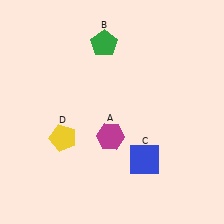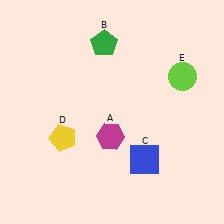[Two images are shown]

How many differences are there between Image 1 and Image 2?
There is 1 difference between the two images.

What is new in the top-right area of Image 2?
A lime circle (E) was added in the top-right area of Image 2.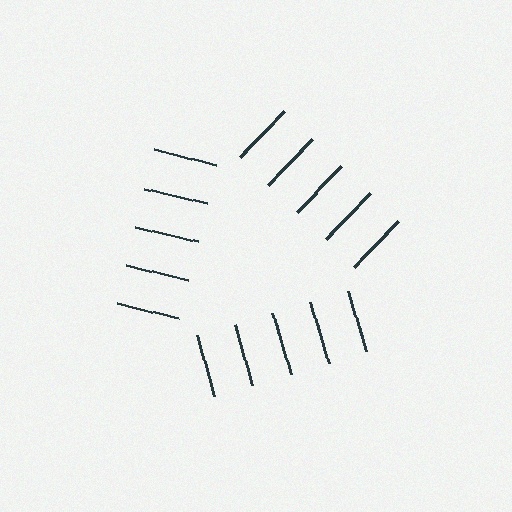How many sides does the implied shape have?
3 sides — the line-ends trace a triangle.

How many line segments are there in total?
15 — 5 along each of the 3 edges.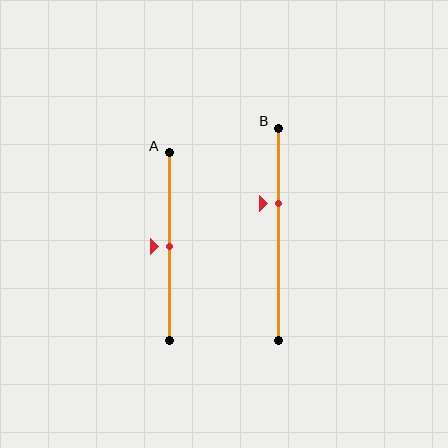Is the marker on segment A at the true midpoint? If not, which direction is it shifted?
Yes, the marker on segment A is at the true midpoint.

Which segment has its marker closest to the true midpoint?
Segment A has its marker closest to the true midpoint.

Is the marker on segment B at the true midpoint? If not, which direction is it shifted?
No, the marker on segment B is shifted upward by about 14% of the segment length.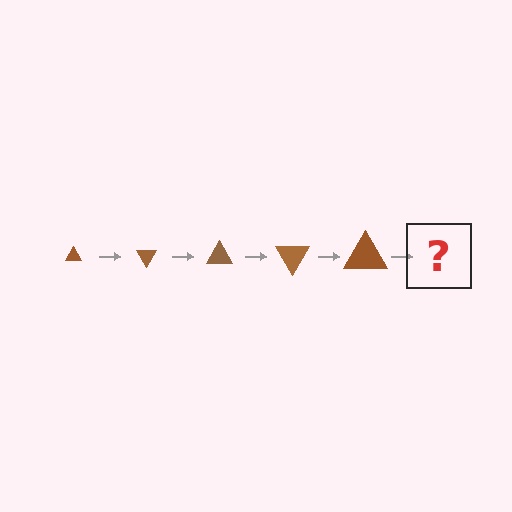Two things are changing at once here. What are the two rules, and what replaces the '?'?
The two rules are that the triangle grows larger each step and it rotates 60 degrees each step. The '?' should be a triangle, larger than the previous one and rotated 300 degrees from the start.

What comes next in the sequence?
The next element should be a triangle, larger than the previous one and rotated 300 degrees from the start.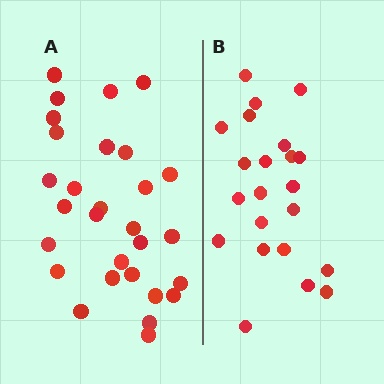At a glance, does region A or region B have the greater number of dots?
Region A (the left region) has more dots.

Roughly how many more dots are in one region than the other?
Region A has roughly 8 or so more dots than region B.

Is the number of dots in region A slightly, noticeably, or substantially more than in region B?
Region A has noticeably more, but not dramatically so. The ratio is roughly 1.3 to 1.